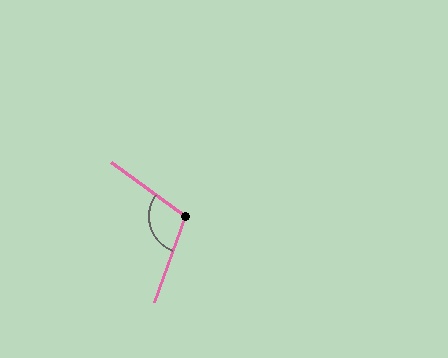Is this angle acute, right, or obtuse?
It is obtuse.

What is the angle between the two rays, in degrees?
Approximately 106 degrees.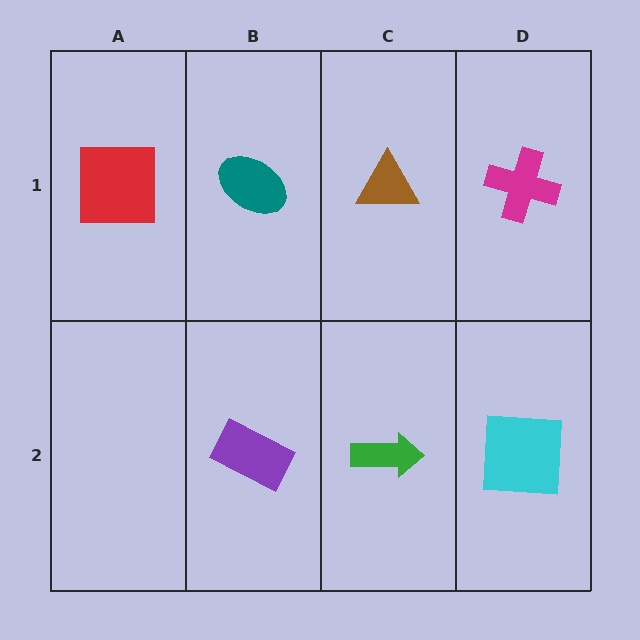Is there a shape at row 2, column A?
No, that cell is empty.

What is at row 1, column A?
A red square.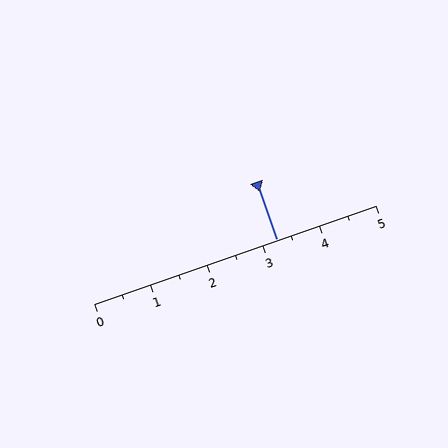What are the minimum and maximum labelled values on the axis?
The axis runs from 0 to 5.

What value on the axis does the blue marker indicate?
The marker indicates approximately 3.2.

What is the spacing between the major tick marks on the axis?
The major ticks are spaced 1 apart.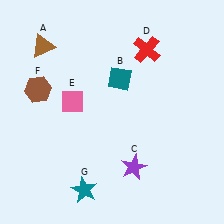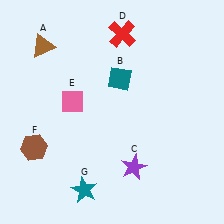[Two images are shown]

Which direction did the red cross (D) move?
The red cross (D) moved left.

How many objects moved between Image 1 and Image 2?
2 objects moved between the two images.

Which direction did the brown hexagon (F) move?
The brown hexagon (F) moved down.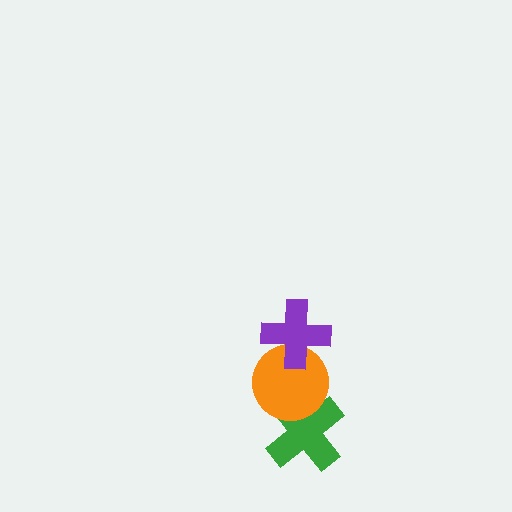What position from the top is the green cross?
The green cross is 3rd from the top.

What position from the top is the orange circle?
The orange circle is 2nd from the top.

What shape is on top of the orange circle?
The purple cross is on top of the orange circle.